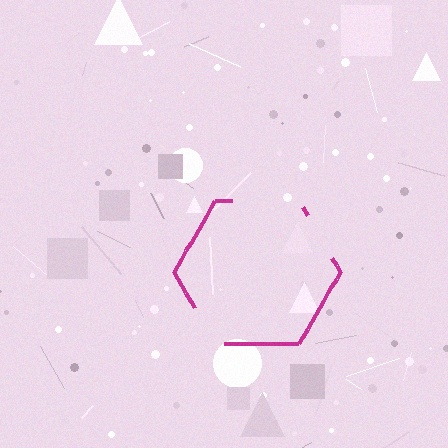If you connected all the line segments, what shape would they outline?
They would outline a hexagon.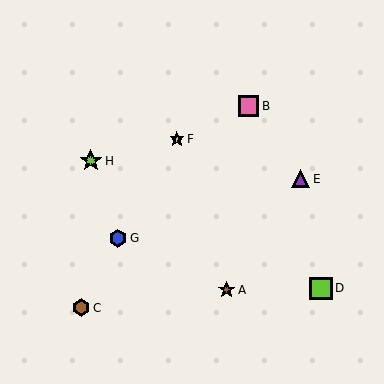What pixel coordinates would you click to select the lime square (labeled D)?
Click at (321, 288) to select the lime square D.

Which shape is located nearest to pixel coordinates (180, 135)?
The yellow star (labeled F) at (177, 139) is nearest to that location.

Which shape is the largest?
The lime square (labeled D) is the largest.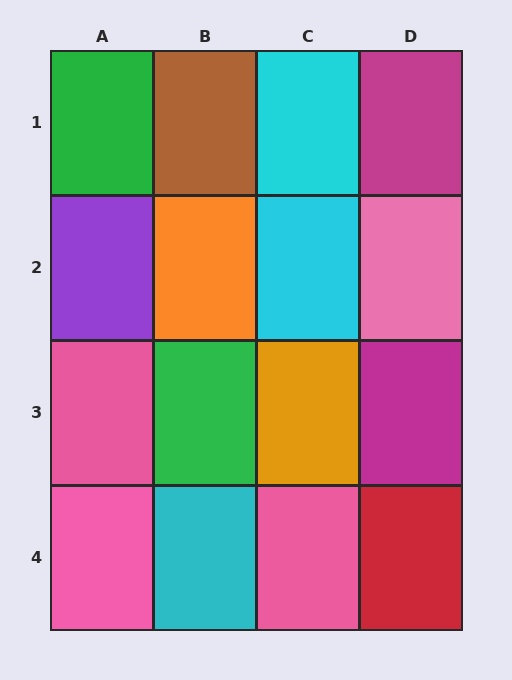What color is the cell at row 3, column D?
Magenta.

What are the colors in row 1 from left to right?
Green, brown, cyan, magenta.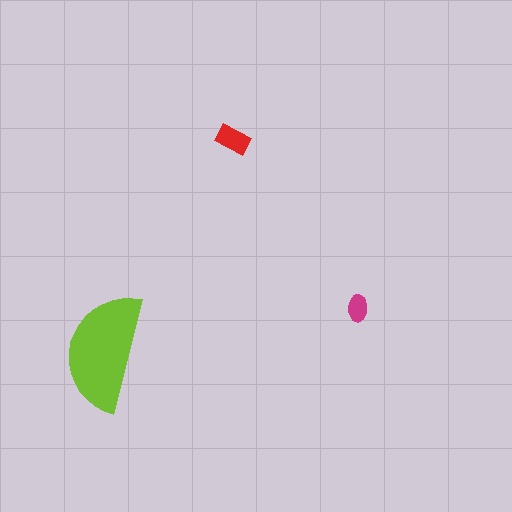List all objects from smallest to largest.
The magenta ellipse, the red rectangle, the lime semicircle.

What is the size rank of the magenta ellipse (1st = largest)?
3rd.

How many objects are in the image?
There are 3 objects in the image.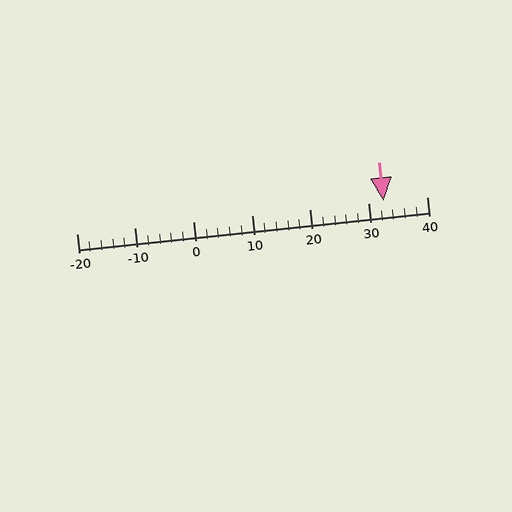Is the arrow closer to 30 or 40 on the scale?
The arrow is closer to 30.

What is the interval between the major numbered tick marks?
The major tick marks are spaced 10 units apart.